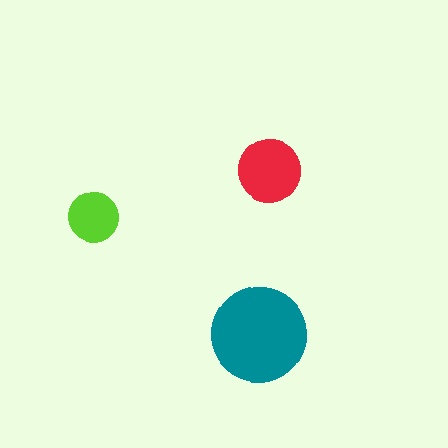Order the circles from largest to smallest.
the teal one, the red one, the lime one.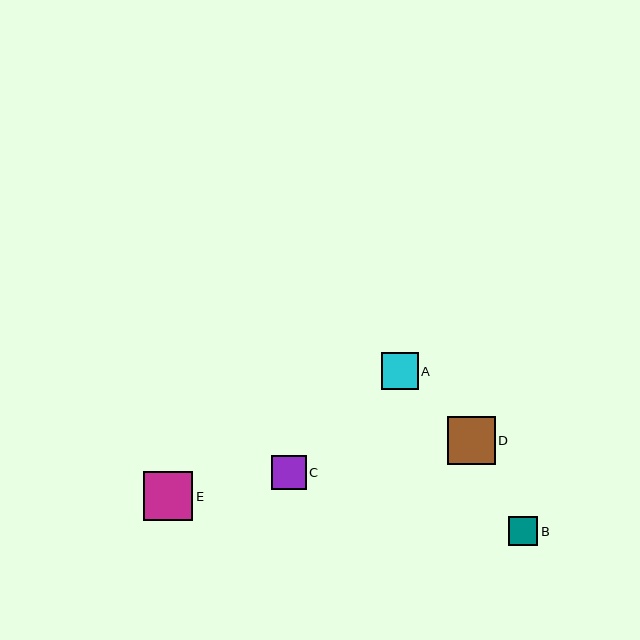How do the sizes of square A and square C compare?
Square A and square C are approximately the same size.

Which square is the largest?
Square E is the largest with a size of approximately 49 pixels.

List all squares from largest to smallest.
From largest to smallest: E, D, A, C, B.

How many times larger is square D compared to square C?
Square D is approximately 1.4 times the size of square C.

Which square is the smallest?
Square B is the smallest with a size of approximately 29 pixels.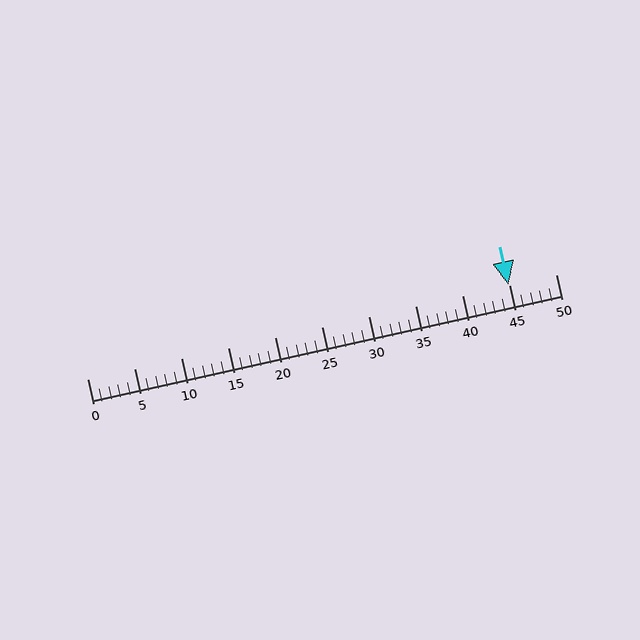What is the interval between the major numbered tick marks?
The major tick marks are spaced 5 units apart.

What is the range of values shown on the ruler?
The ruler shows values from 0 to 50.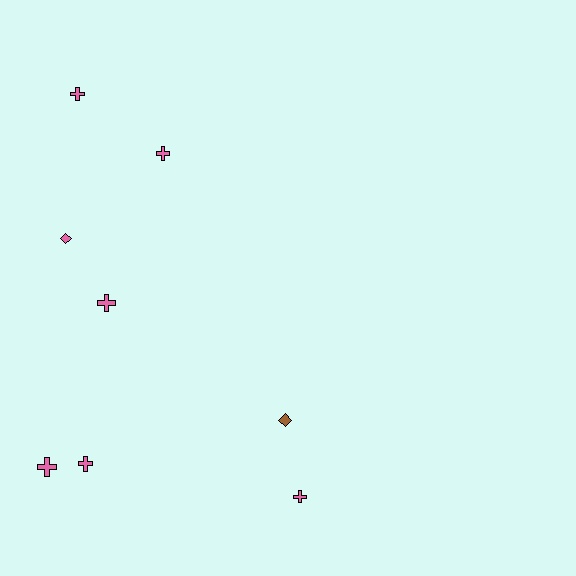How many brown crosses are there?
There are no brown crosses.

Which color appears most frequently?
Pink, with 7 objects.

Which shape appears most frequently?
Cross, with 6 objects.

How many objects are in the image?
There are 8 objects.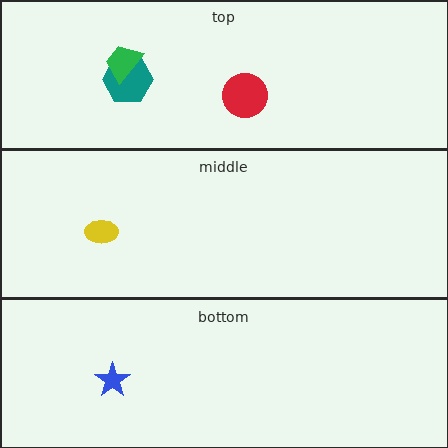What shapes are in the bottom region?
The blue star.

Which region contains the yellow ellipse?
The middle region.